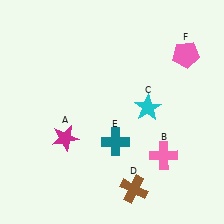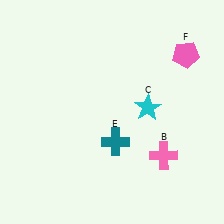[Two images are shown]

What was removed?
The brown cross (D), the magenta star (A) were removed in Image 2.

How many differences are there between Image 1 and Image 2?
There are 2 differences between the two images.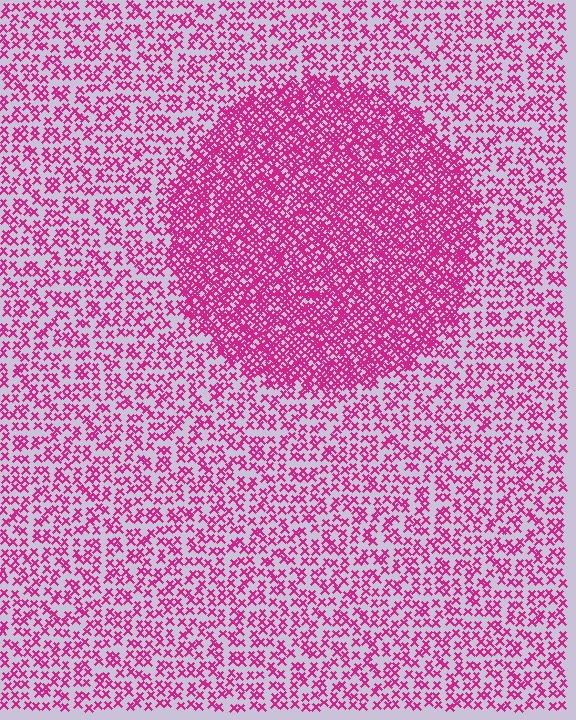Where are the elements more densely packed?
The elements are more densely packed inside the circle boundary.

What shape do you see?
I see a circle.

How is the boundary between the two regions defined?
The boundary is defined by a change in element density (approximately 2.3x ratio). All elements are the same color, size, and shape.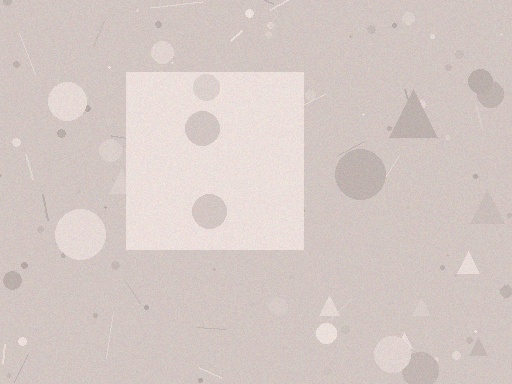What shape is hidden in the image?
A square is hidden in the image.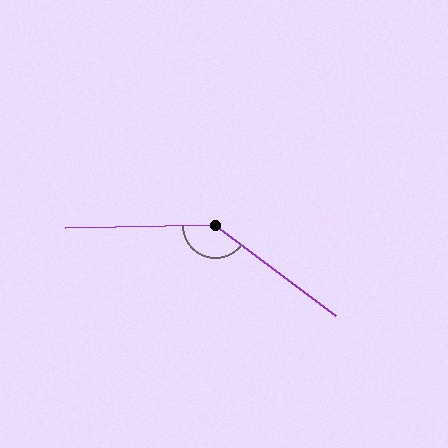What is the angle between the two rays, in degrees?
Approximately 142 degrees.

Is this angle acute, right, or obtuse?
It is obtuse.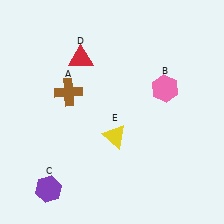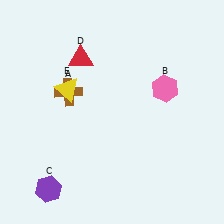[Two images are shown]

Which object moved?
The yellow triangle (E) moved left.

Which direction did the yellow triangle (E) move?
The yellow triangle (E) moved left.